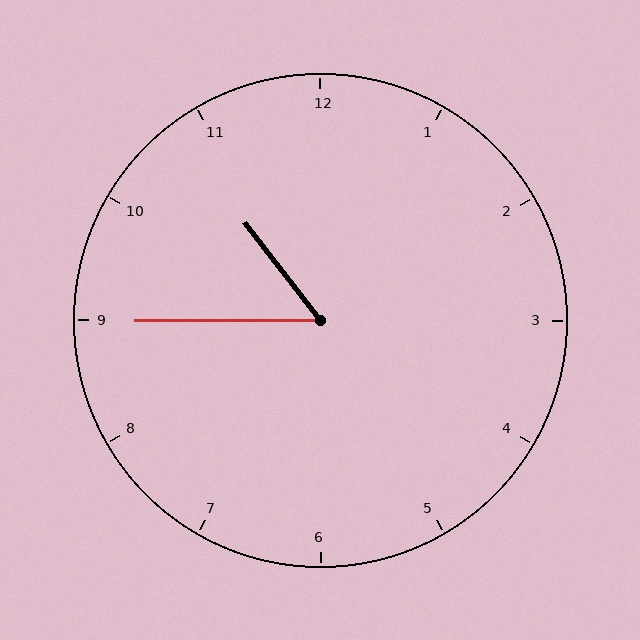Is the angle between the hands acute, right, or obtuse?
It is acute.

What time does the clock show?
10:45.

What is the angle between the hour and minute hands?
Approximately 52 degrees.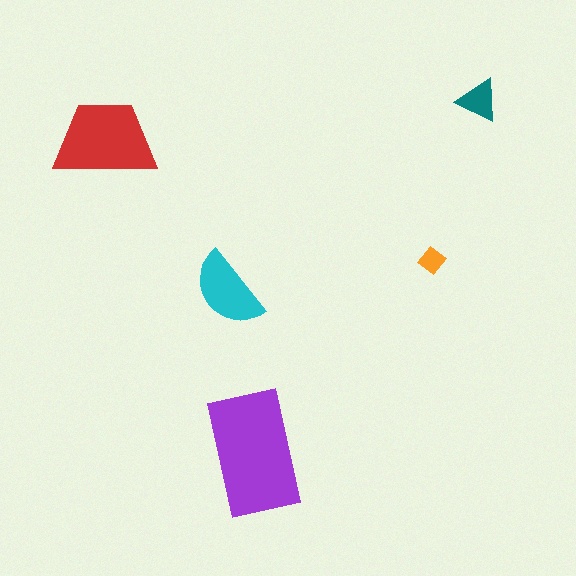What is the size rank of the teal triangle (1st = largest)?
4th.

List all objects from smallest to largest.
The orange diamond, the teal triangle, the cyan semicircle, the red trapezoid, the purple rectangle.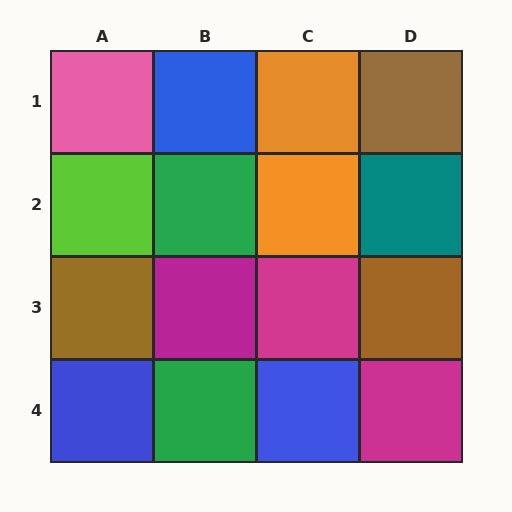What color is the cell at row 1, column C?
Orange.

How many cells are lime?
1 cell is lime.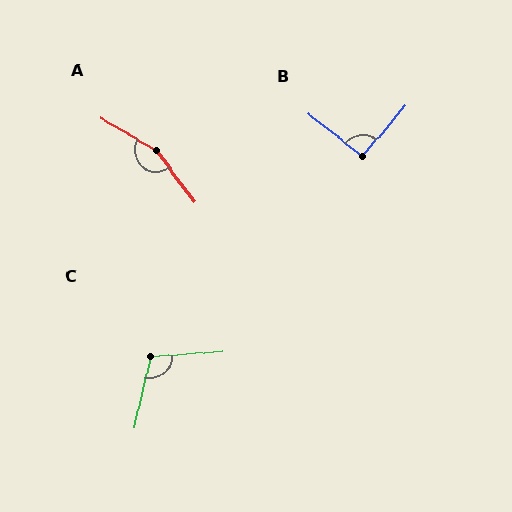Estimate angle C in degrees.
Approximately 107 degrees.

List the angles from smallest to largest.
B (92°), C (107°), A (156°).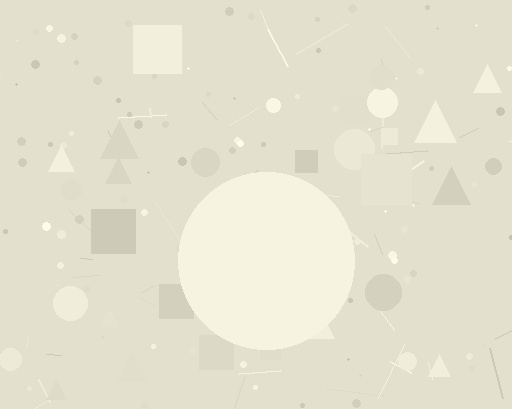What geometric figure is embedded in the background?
A circle is embedded in the background.